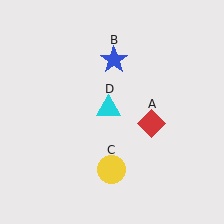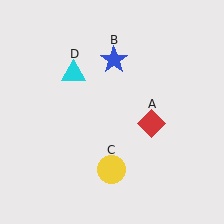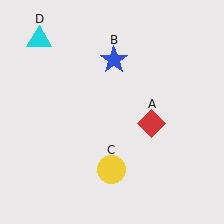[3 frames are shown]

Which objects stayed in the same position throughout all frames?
Red diamond (object A) and blue star (object B) and yellow circle (object C) remained stationary.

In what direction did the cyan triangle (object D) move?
The cyan triangle (object D) moved up and to the left.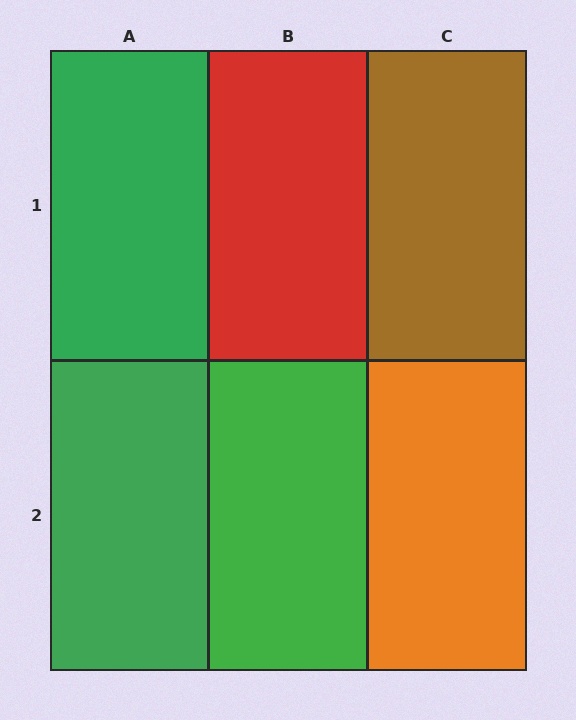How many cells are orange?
1 cell is orange.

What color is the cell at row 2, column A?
Green.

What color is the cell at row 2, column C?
Orange.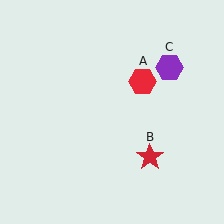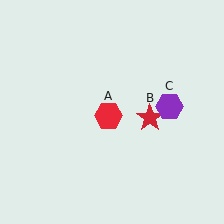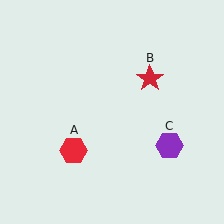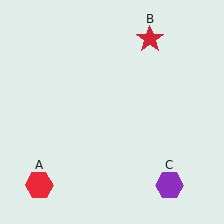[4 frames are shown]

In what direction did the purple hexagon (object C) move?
The purple hexagon (object C) moved down.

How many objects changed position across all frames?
3 objects changed position: red hexagon (object A), red star (object B), purple hexagon (object C).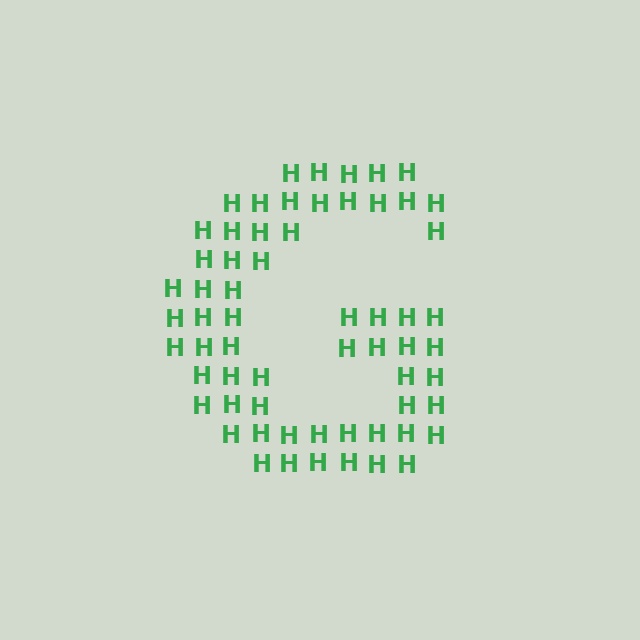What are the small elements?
The small elements are letter H's.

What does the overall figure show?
The overall figure shows the letter G.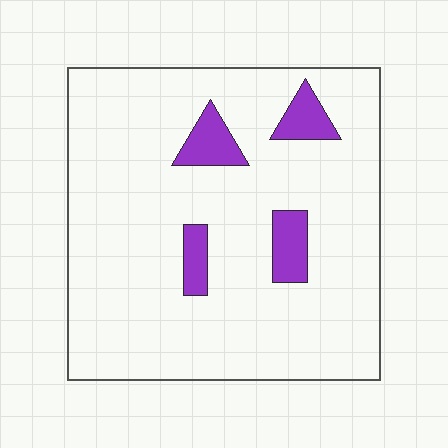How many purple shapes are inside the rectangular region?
4.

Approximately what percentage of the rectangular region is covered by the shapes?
Approximately 10%.